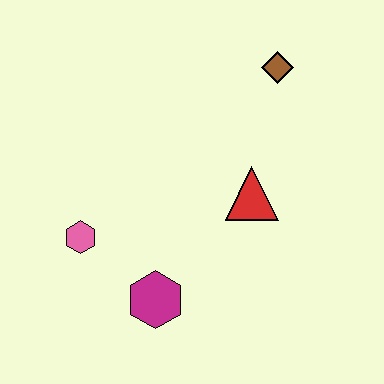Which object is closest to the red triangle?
The brown diamond is closest to the red triangle.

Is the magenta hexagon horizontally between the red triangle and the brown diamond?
No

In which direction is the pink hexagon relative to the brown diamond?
The pink hexagon is to the left of the brown diamond.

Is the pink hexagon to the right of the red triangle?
No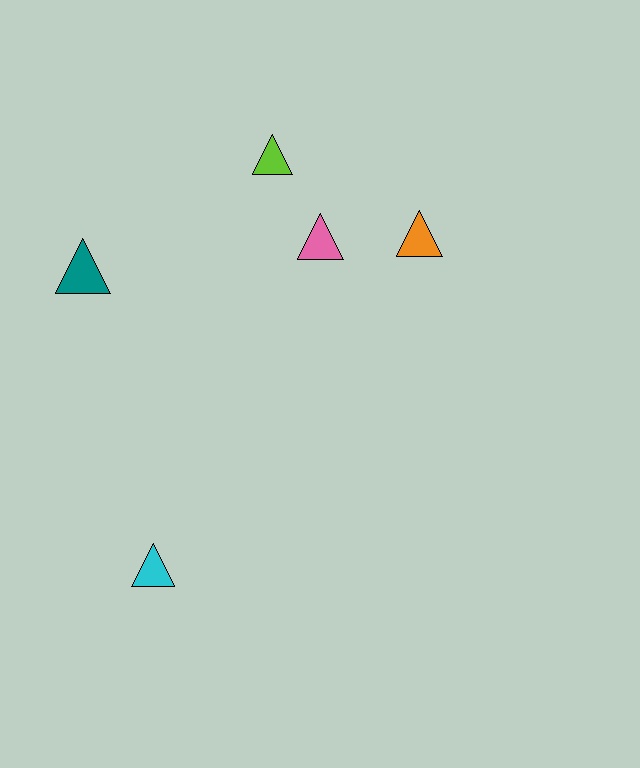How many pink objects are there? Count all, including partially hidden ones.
There is 1 pink object.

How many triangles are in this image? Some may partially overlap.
There are 5 triangles.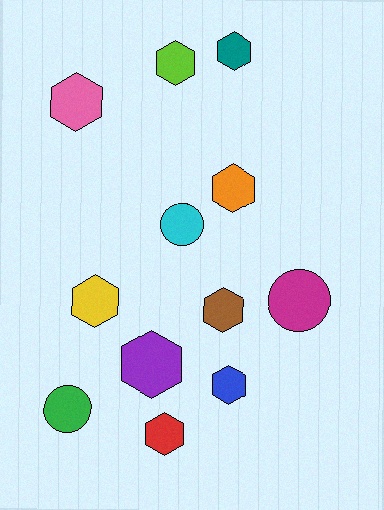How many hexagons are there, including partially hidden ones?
There are 9 hexagons.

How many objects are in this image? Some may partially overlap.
There are 12 objects.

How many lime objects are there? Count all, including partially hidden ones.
There is 1 lime object.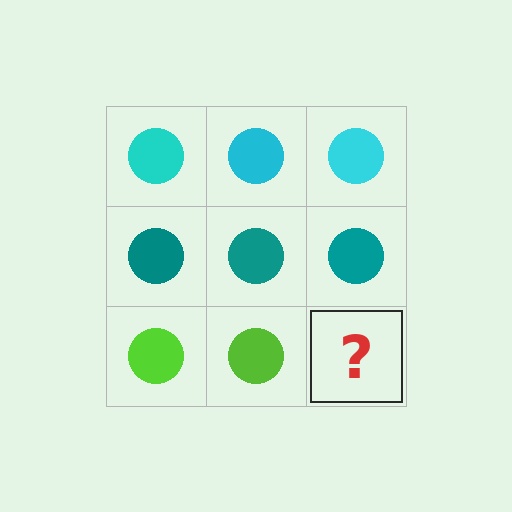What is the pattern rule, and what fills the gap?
The rule is that each row has a consistent color. The gap should be filled with a lime circle.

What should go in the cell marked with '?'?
The missing cell should contain a lime circle.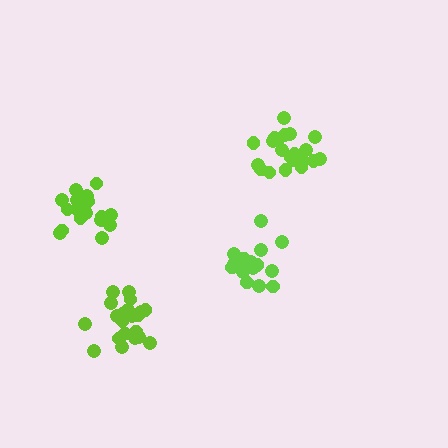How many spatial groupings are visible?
There are 4 spatial groupings.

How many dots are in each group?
Group 1: 21 dots, Group 2: 16 dots, Group 3: 19 dots, Group 4: 21 dots (77 total).